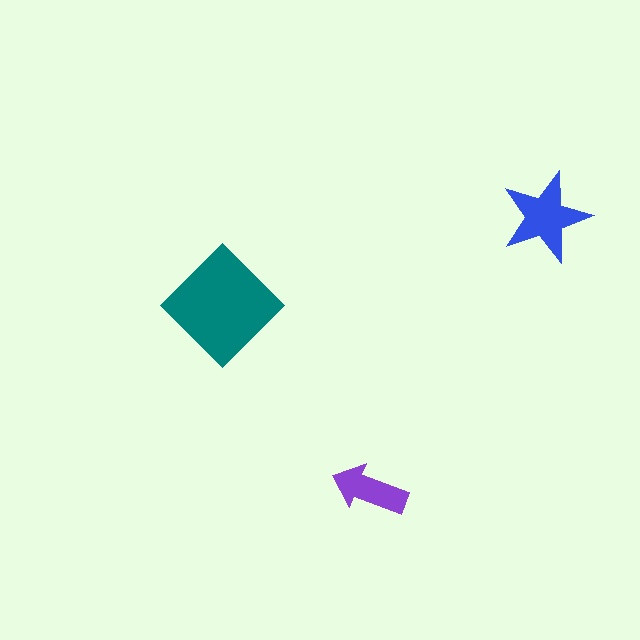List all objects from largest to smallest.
The teal diamond, the blue star, the purple arrow.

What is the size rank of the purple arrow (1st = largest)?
3rd.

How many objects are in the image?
There are 3 objects in the image.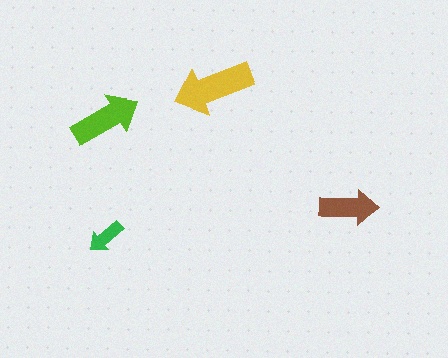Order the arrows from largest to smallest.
the yellow one, the lime one, the brown one, the green one.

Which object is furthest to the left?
The lime arrow is leftmost.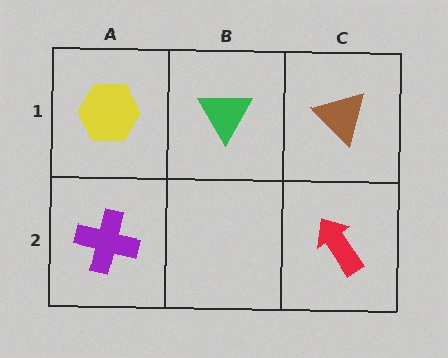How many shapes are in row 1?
3 shapes.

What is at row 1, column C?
A brown triangle.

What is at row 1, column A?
A yellow hexagon.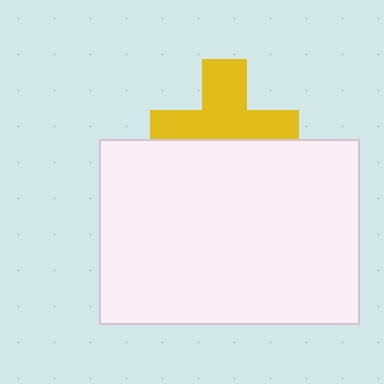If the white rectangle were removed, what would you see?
You would see the complete yellow cross.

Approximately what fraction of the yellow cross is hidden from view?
Roughly 41% of the yellow cross is hidden behind the white rectangle.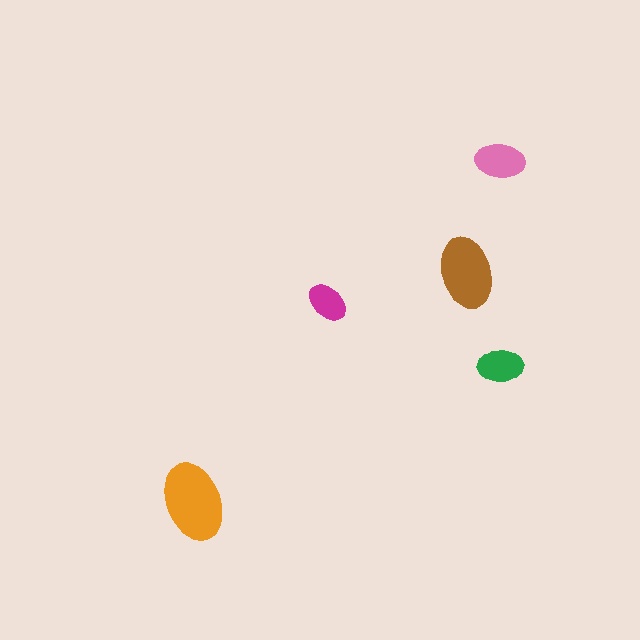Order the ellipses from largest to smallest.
the orange one, the brown one, the pink one, the green one, the magenta one.